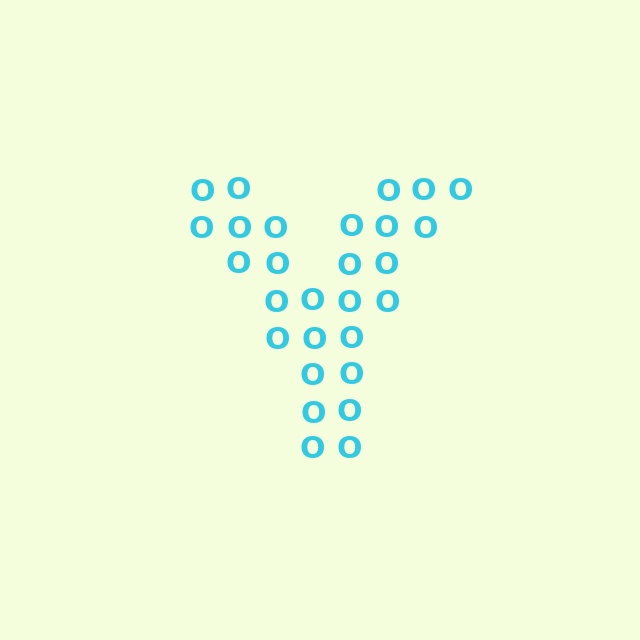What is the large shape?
The large shape is the letter Y.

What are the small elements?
The small elements are letter O's.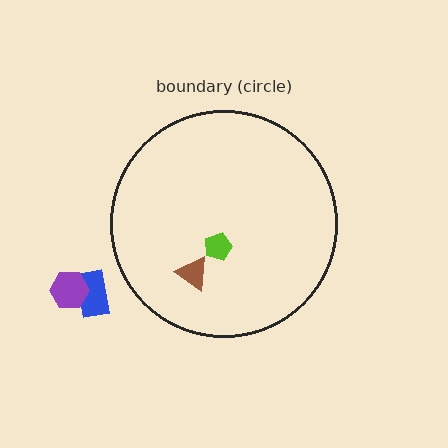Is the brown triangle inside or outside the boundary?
Inside.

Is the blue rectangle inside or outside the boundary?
Outside.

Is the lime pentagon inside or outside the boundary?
Inside.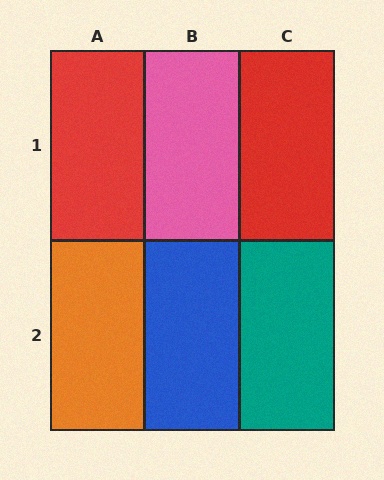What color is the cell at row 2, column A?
Orange.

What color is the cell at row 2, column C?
Teal.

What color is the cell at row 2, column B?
Blue.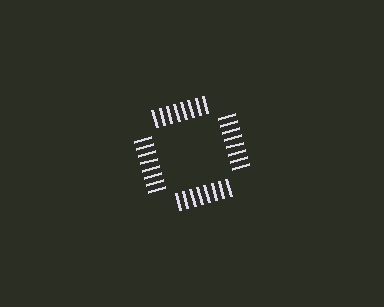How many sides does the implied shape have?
4 sides — the line-ends trace a square.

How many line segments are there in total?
32 — 8 along each of the 4 edges.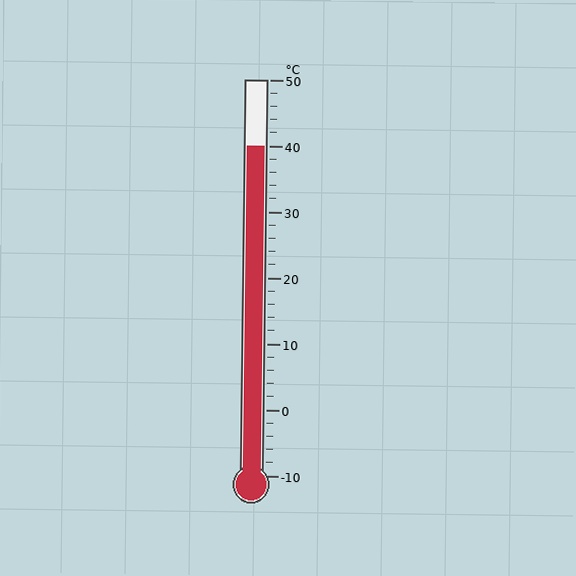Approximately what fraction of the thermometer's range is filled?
The thermometer is filled to approximately 85% of its range.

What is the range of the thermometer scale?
The thermometer scale ranges from -10°C to 50°C.